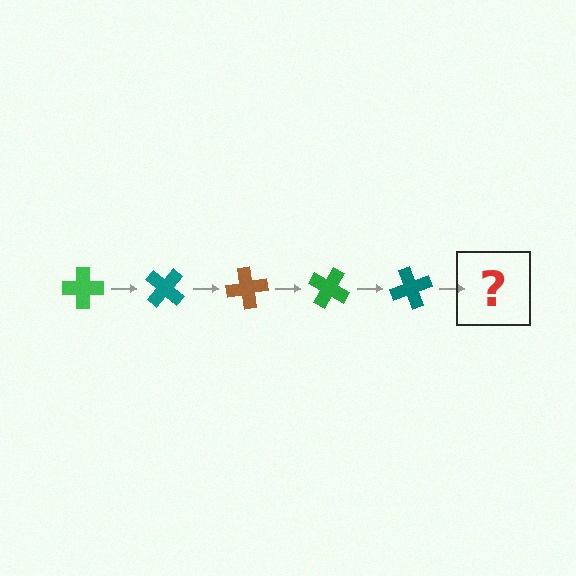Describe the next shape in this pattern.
It should be a brown cross, rotated 200 degrees from the start.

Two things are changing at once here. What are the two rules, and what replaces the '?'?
The two rules are that it rotates 40 degrees each step and the color cycles through green, teal, and brown. The '?' should be a brown cross, rotated 200 degrees from the start.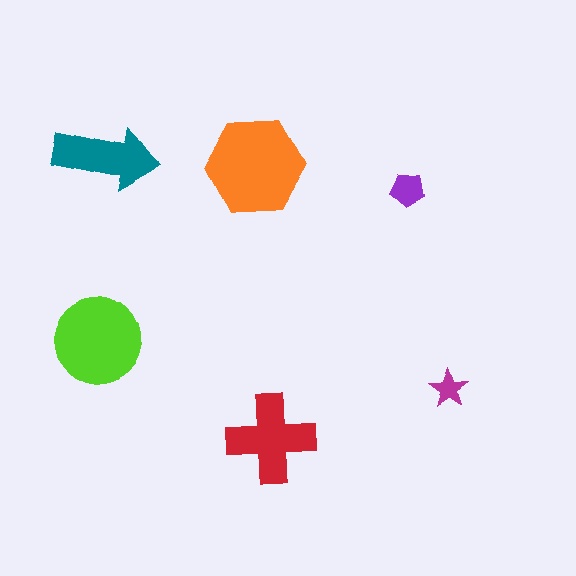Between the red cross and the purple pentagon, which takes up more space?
The red cross.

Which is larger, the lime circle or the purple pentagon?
The lime circle.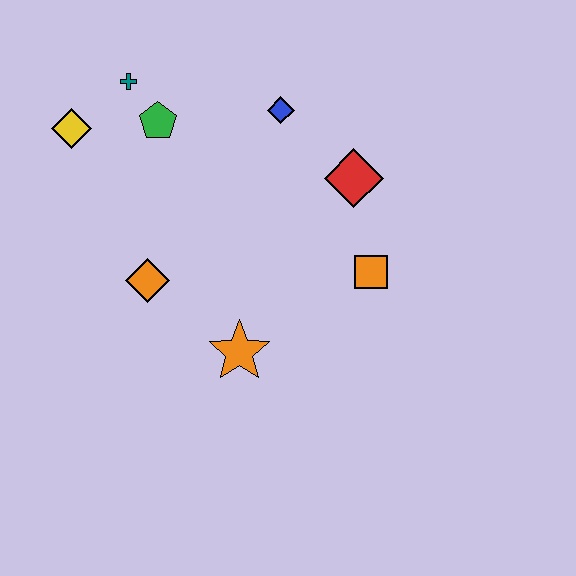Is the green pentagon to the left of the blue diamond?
Yes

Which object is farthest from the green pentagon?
The orange square is farthest from the green pentagon.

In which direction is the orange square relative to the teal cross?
The orange square is to the right of the teal cross.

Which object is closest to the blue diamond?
The red diamond is closest to the blue diamond.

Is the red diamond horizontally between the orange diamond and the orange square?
Yes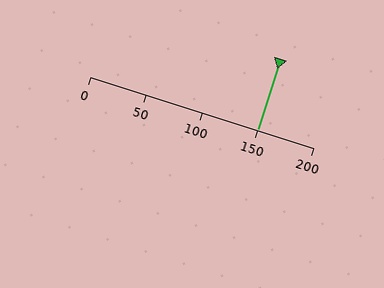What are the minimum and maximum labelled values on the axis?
The axis runs from 0 to 200.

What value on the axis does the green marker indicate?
The marker indicates approximately 150.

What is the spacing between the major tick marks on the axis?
The major ticks are spaced 50 apart.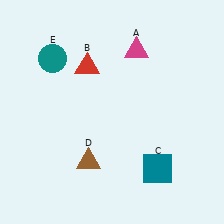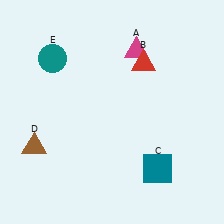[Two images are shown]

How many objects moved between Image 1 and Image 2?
2 objects moved between the two images.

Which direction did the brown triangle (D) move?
The brown triangle (D) moved left.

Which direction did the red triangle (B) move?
The red triangle (B) moved right.